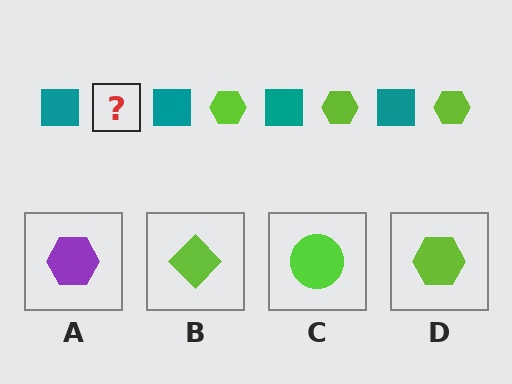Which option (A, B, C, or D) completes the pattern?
D.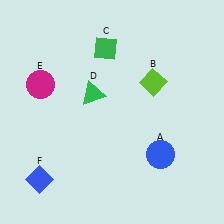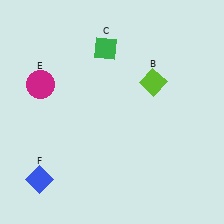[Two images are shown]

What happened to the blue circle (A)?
The blue circle (A) was removed in Image 2. It was in the bottom-right area of Image 1.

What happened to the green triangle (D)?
The green triangle (D) was removed in Image 2. It was in the top-left area of Image 1.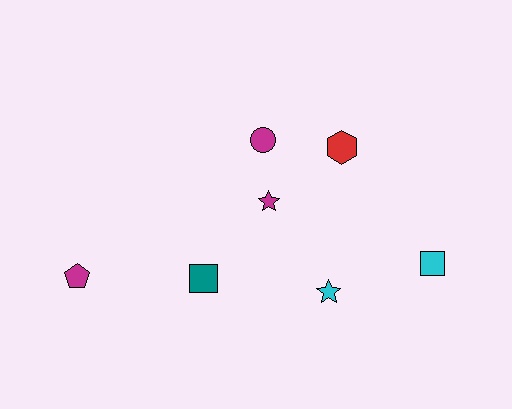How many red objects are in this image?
There is 1 red object.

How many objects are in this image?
There are 7 objects.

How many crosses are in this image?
There are no crosses.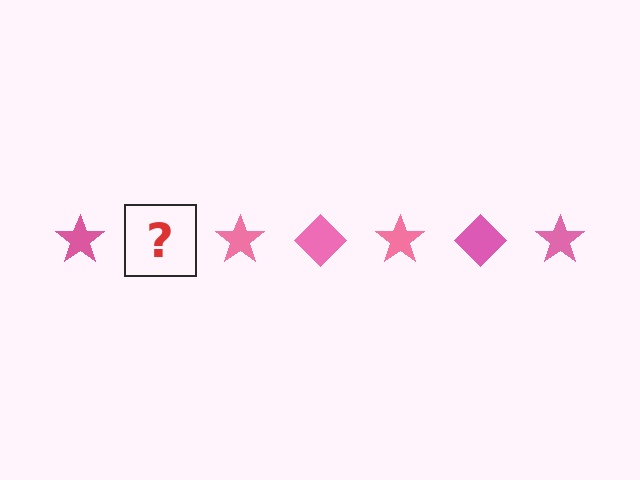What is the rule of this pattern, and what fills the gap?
The rule is that the pattern cycles through star, diamond shapes in pink. The gap should be filled with a pink diamond.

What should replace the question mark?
The question mark should be replaced with a pink diamond.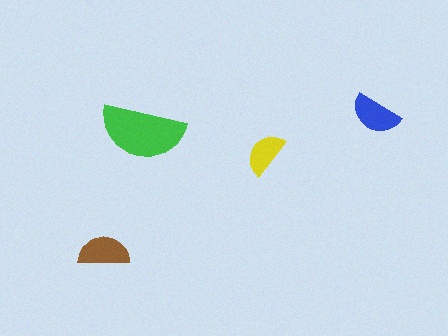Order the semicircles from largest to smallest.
the green one, the brown one, the blue one, the yellow one.